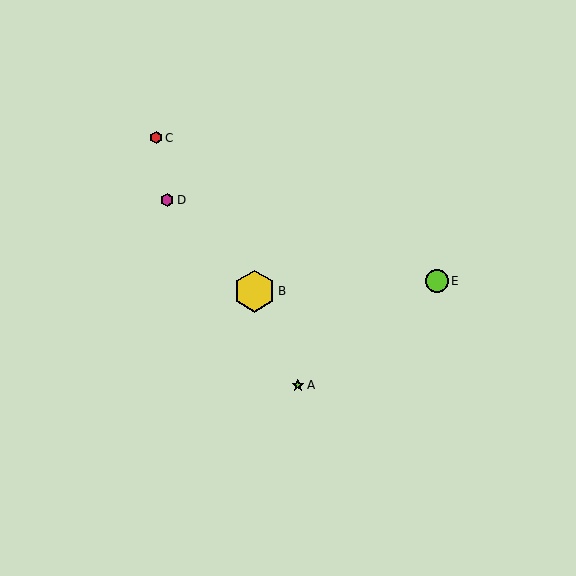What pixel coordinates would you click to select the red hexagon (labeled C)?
Click at (156, 138) to select the red hexagon C.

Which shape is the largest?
The yellow hexagon (labeled B) is the largest.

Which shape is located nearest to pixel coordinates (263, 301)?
The yellow hexagon (labeled B) at (255, 291) is nearest to that location.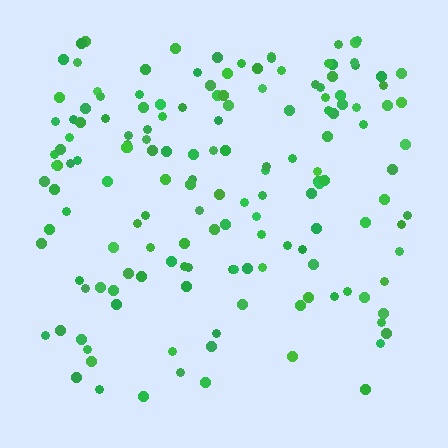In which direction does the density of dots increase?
From bottom to top, with the top side densest.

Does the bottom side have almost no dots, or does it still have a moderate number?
Still a moderate number, just noticeably fewer than the top.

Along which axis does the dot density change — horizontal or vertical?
Vertical.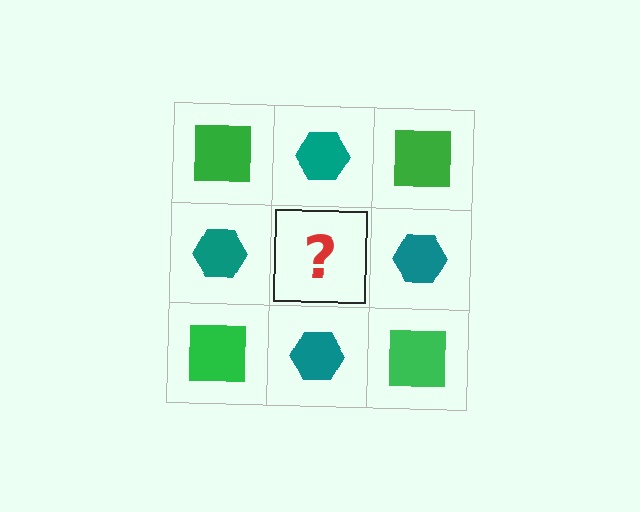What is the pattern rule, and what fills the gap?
The rule is that it alternates green square and teal hexagon in a checkerboard pattern. The gap should be filled with a green square.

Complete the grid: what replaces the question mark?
The question mark should be replaced with a green square.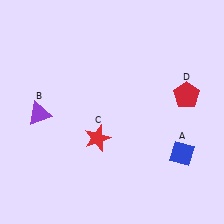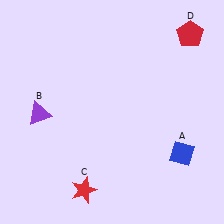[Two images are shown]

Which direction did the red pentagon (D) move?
The red pentagon (D) moved up.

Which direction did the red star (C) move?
The red star (C) moved down.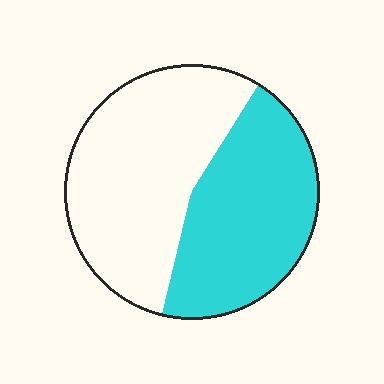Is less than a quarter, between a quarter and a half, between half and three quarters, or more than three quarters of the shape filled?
Between a quarter and a half.